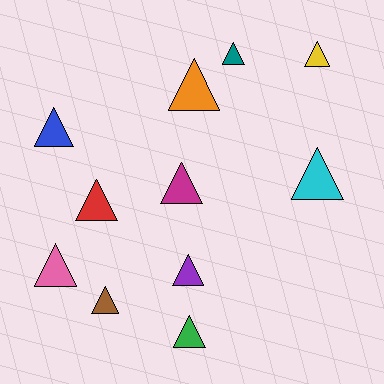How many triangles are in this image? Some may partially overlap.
There are 11 triangles.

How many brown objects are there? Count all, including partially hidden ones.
There is 1 brown object.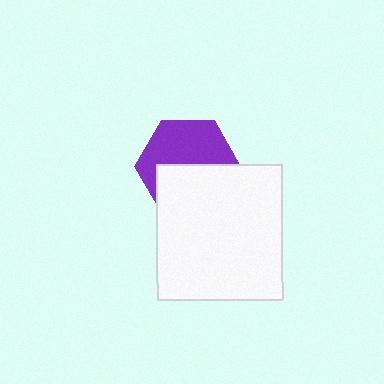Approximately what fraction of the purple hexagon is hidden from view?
Roughly 48% of the purple hexagon is hidden behind the white rectangle.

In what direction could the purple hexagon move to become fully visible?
The purple hexagon could move up. That would shift it out from behind the white rectangle entirely.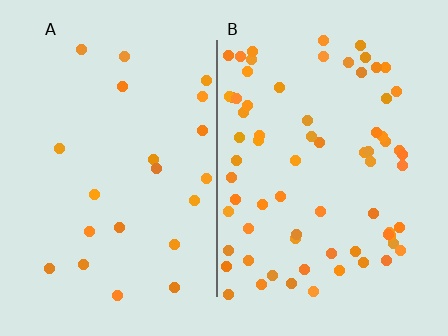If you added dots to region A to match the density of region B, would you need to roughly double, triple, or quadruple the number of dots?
Approximately triple.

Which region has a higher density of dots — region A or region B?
B (the right).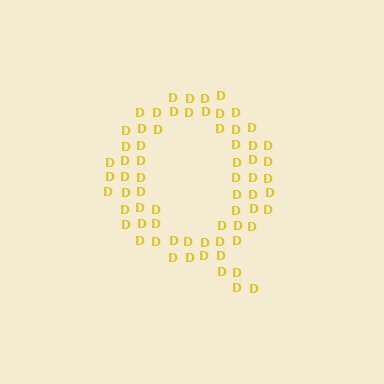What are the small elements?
The small elements are letter D's.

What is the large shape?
The large shape is the letter Q.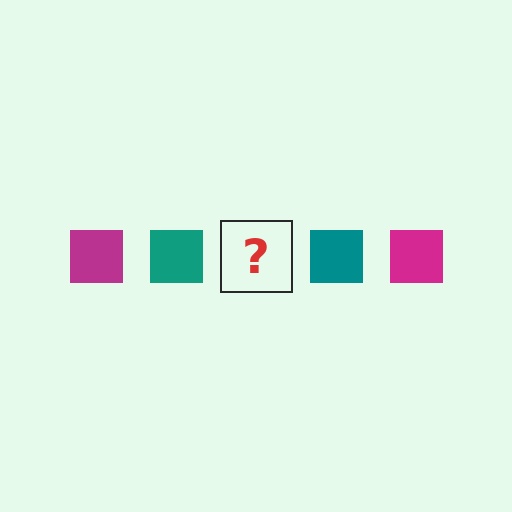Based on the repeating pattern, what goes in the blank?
The blank should be a magenta square.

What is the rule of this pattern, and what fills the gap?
The rule is that the pattern cycles through magenta, teal squares. The gap should be filled with a magenta square.